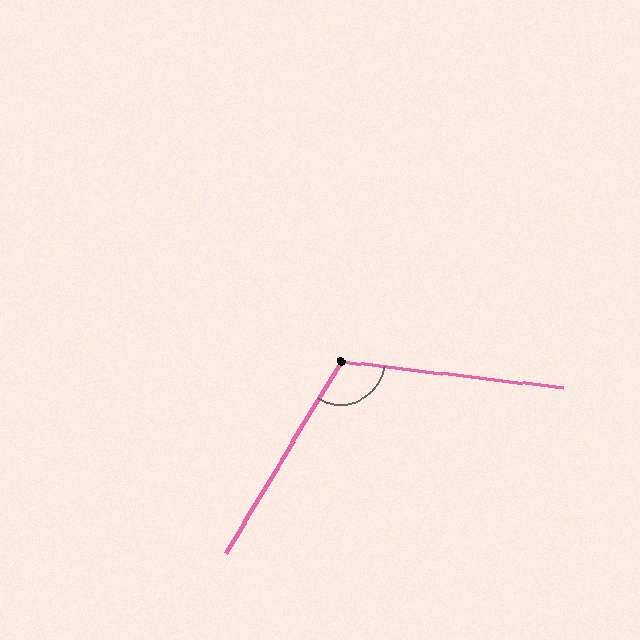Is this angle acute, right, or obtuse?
It is obtuse.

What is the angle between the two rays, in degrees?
Approximately 114 degrees.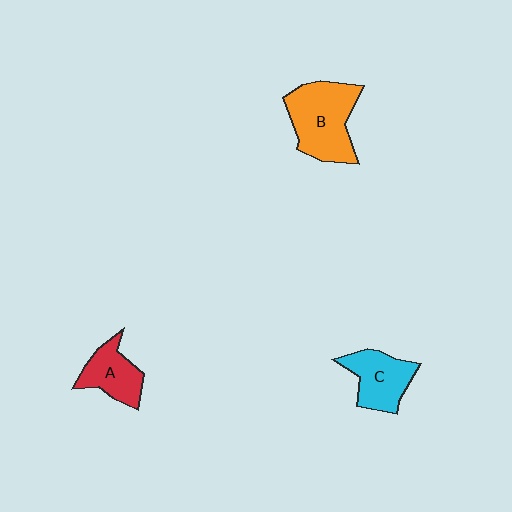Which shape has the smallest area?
Shape A (red).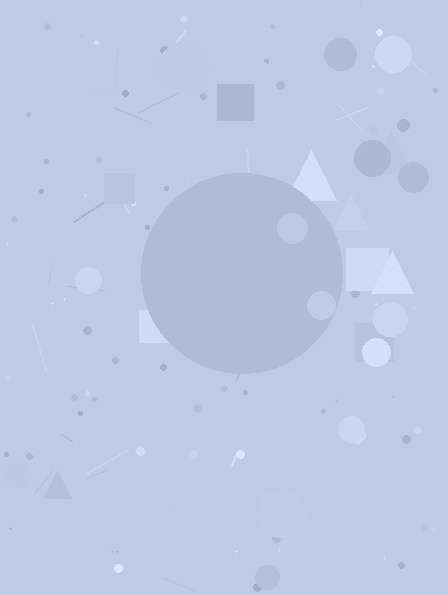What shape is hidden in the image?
A circle is hidden in the image.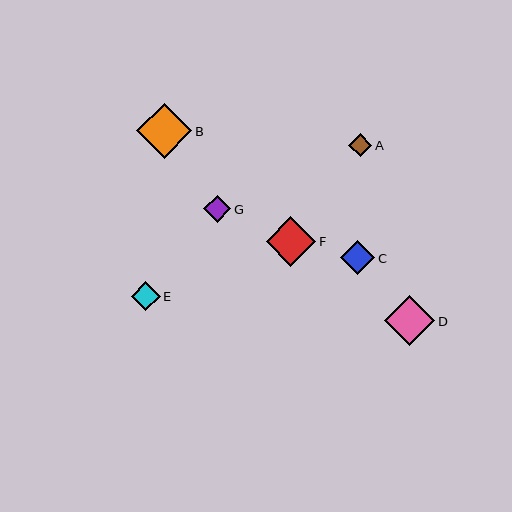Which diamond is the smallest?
Diamond A is the smallest with a size of approximately 23 pixels.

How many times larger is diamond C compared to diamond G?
Diamond C is approximately 1.3 times the size of diamond G.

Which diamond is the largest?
Diamond B is the largest with a size of approximately 55 pixels.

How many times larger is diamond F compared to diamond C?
Diamond F is approximately 1.5 times the size of diamond C.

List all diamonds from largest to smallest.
From largest to smallest: B, F, D, C, E, G, A.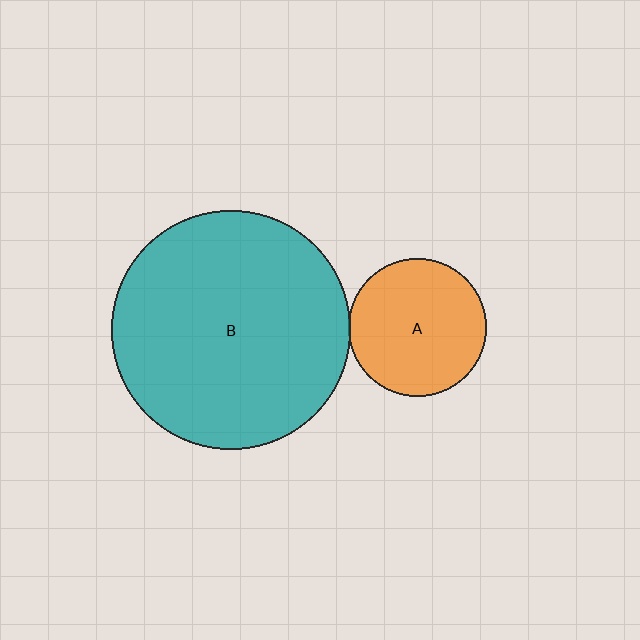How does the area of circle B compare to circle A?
Approximately 3.0 times.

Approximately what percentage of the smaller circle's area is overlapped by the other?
Approximately 5%.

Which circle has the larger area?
Circle B (teal).